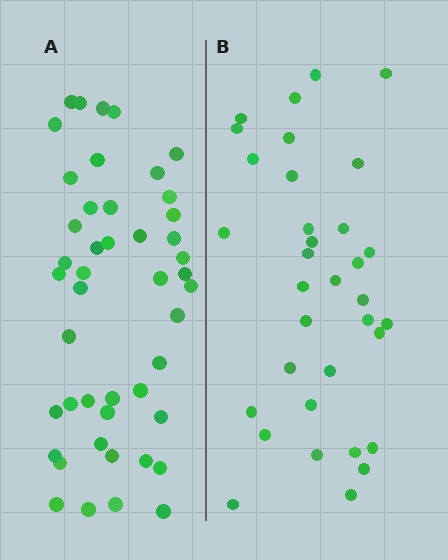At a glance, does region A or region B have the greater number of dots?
Region A (the left region) has more dots.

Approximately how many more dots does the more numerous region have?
Region A has roughly 12 or so more dots than region B.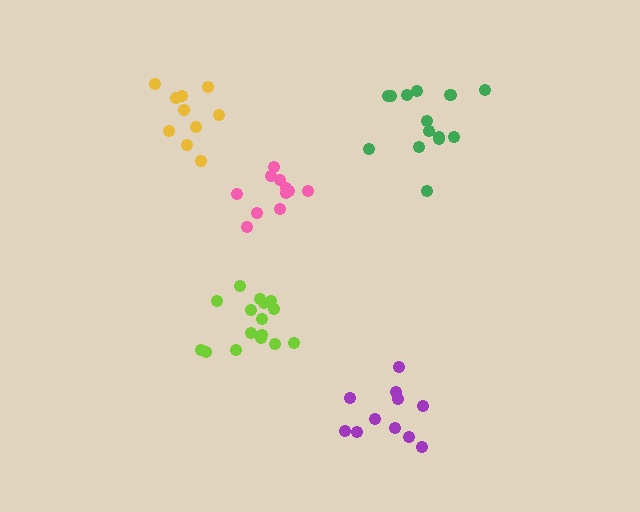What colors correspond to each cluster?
The clusters are colored: lime, yellow, green, pink, purple.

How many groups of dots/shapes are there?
There are 5 groups.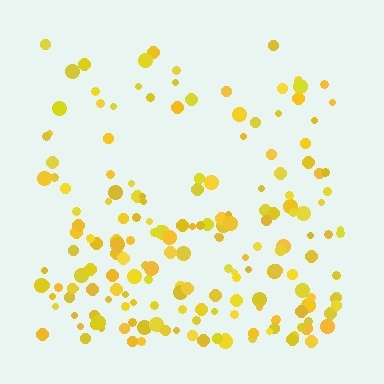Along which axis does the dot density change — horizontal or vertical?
Vertical.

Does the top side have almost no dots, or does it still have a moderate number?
Still a moderate number, just noticeably fewer than the bottom.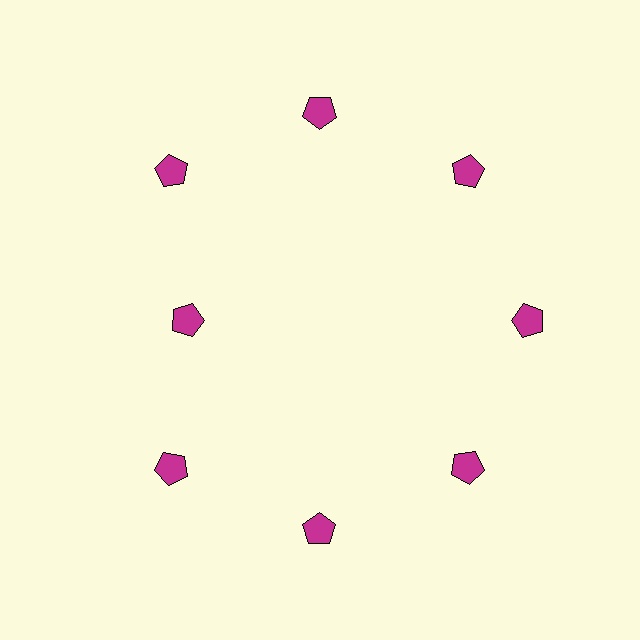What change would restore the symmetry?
The symmetry would be restored by moving it outward, back onto the ring so that all 8 pentagons sit at equal angles and equal distance from the center.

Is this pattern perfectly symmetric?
No. The 8 magenta pentagons are arranged in a ring, but one element near the 9 o'clock position is pulled inward toward the center, breaking the 8-fold rotational symmetry.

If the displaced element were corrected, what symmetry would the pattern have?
It would have 8-fold rotational symmetry — the pattern would map onto itself every 45 degrees.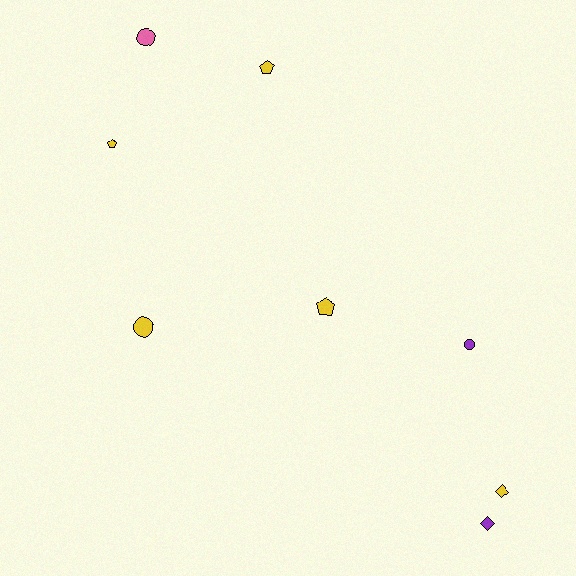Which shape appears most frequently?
Pentagon, with 3 objects.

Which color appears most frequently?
Yellow, with 5 objects.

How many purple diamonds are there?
There is 1 purple diamond.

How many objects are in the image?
There are 8 objects.